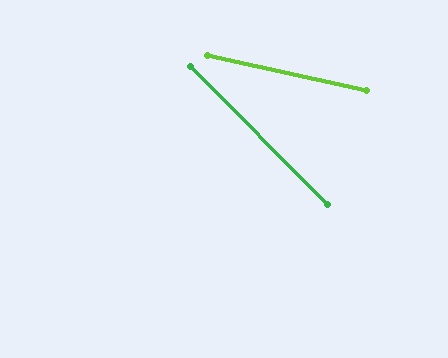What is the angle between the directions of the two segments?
Approximately 33 degrees.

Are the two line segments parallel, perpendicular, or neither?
Neither parallel nor perpendicular — they differ by about 33°.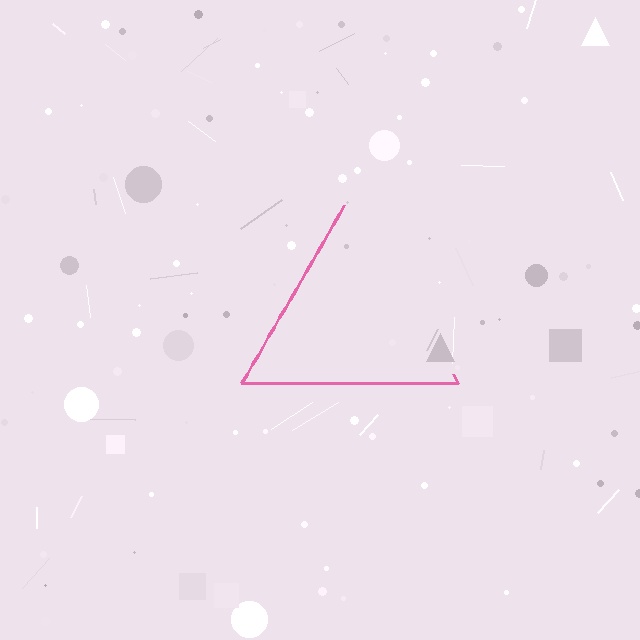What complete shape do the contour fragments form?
The contour fragments form a triangle.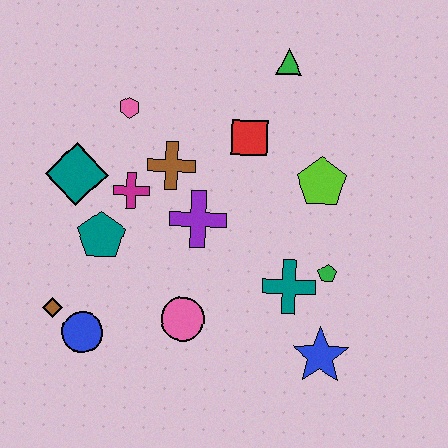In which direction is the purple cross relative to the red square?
The purple cross is below the red square.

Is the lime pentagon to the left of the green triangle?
No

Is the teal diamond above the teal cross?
Yes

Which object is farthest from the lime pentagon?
The brown diamond is farthest from the lime pentagon.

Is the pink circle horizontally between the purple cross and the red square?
No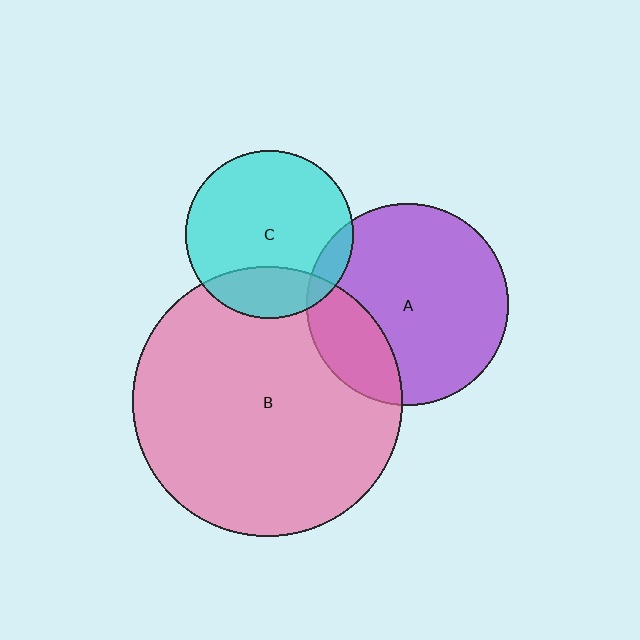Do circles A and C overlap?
Yes.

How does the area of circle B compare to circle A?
Approximately 1.8 times.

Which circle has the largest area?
Circle B (pink).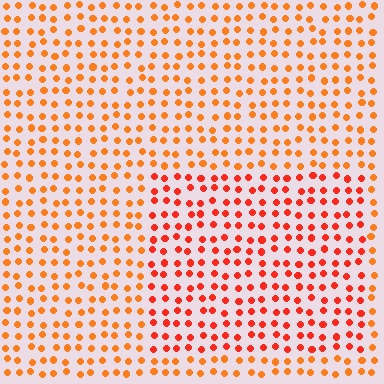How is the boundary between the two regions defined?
The boundary is defined purely by a slight shift in hue (about 23 degrees). Spacing, size, and orientation are identical on both sides.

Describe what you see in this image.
The image is filled with small orange elements in a uniform arrangement. A rectangle-shaped region is visible where the elements are tinted to a slightly different hue, forming a subtle color boundary.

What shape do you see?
I see a rectangle.